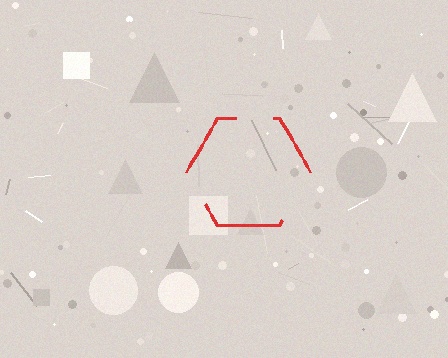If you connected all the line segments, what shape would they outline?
They would outline a hexagon.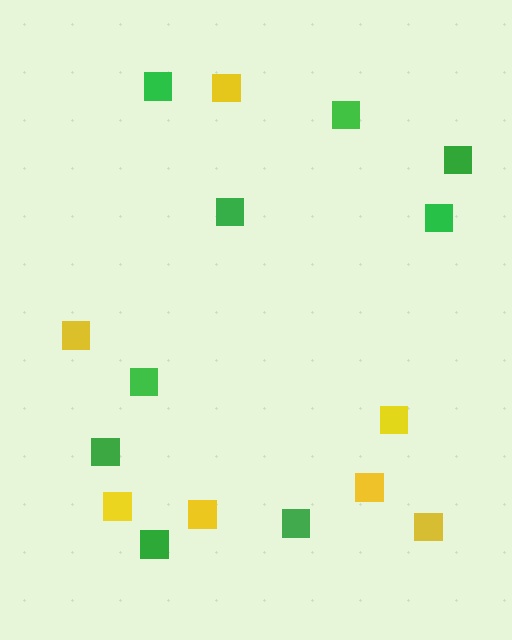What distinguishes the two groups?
There are 2 groups: one group of yellow squares (7) and one group of green squares (9).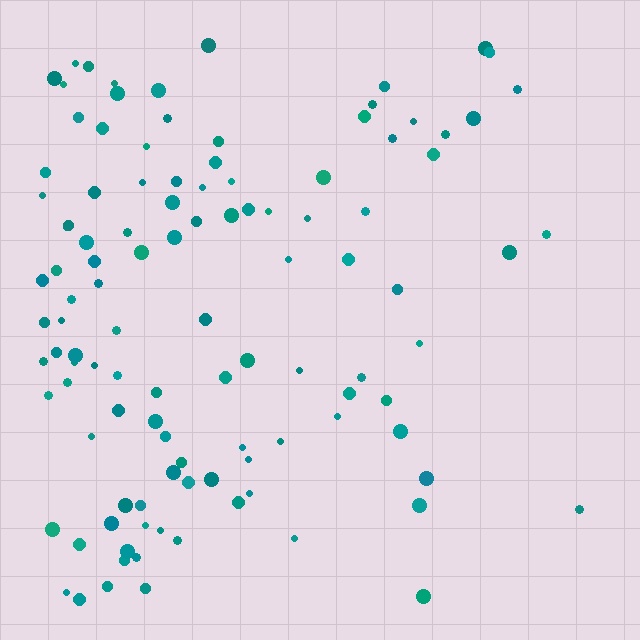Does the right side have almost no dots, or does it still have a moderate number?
Still a moderate number, just noticeably fewer than the left.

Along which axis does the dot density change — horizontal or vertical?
Horizontal.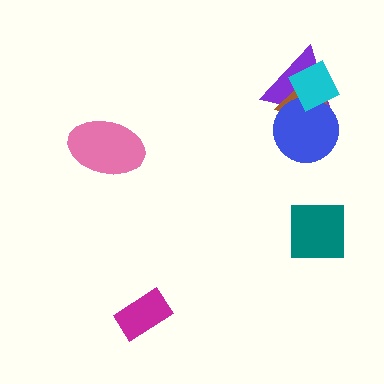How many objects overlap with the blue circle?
3 objects overlap with the blue circle.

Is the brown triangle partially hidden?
Yes, it is partially covered by another shape.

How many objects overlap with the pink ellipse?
0 objects overlap with the pink ellipse.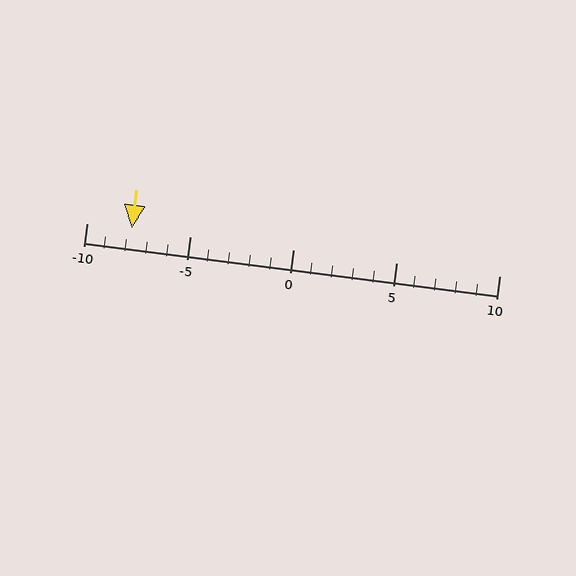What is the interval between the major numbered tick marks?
The major tick marks are spaced 5 units apart.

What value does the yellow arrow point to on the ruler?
The yellow arrow points to approximately -8.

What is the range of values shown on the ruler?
The ruler shows values from -10 to 10.